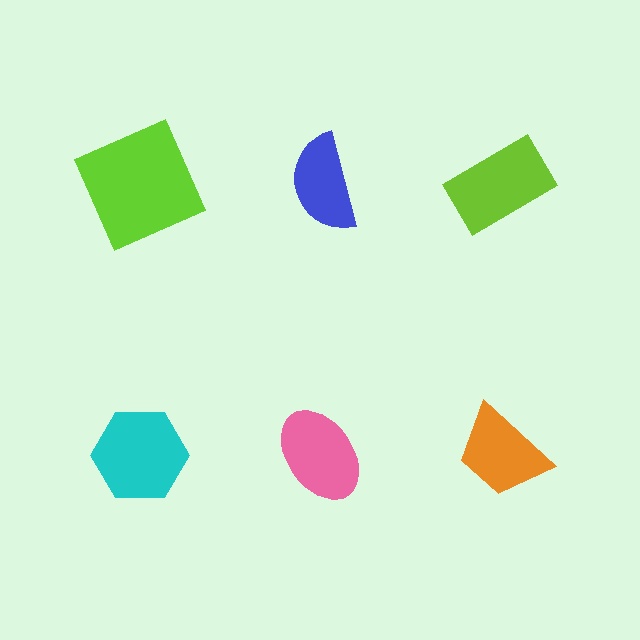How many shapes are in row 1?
3 shapes.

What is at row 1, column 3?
A lime rectangle.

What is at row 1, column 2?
A blue semicircle.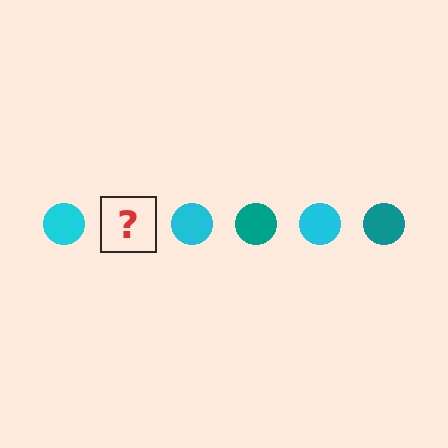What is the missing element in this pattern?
The missing element is a teal circle.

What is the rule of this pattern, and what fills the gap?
The rule is that the pattern cycles through cyan, teal circles. The gap should be filled with a teal circle.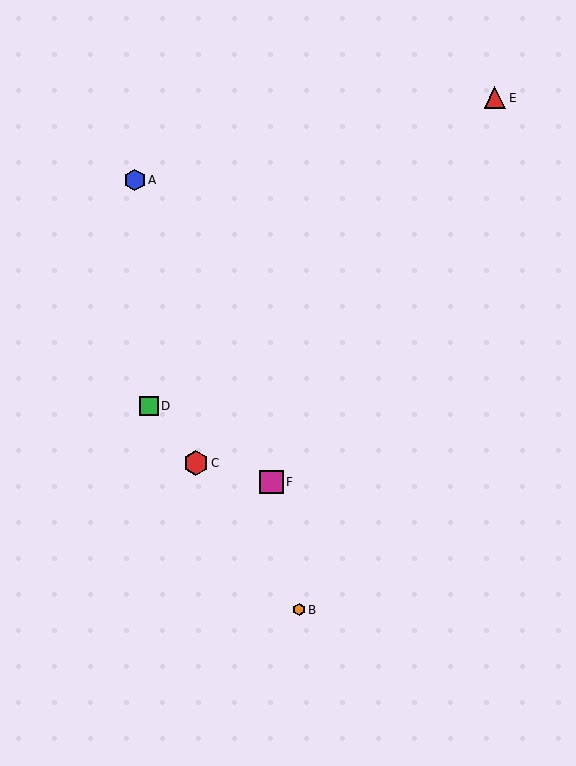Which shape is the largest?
The red hexagon (labeled C) is the largest.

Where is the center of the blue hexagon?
The center of the blue hexagon is at (135, 180).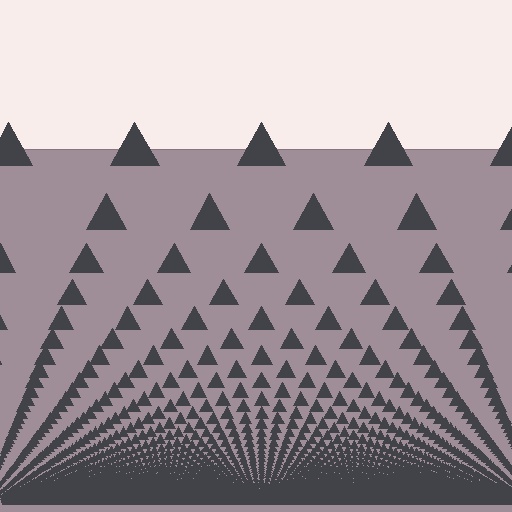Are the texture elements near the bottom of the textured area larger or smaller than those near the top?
Smaller. The gradient is inverted — elements near the bottom are smaller and denser.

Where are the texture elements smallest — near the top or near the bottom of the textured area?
Near the bottom.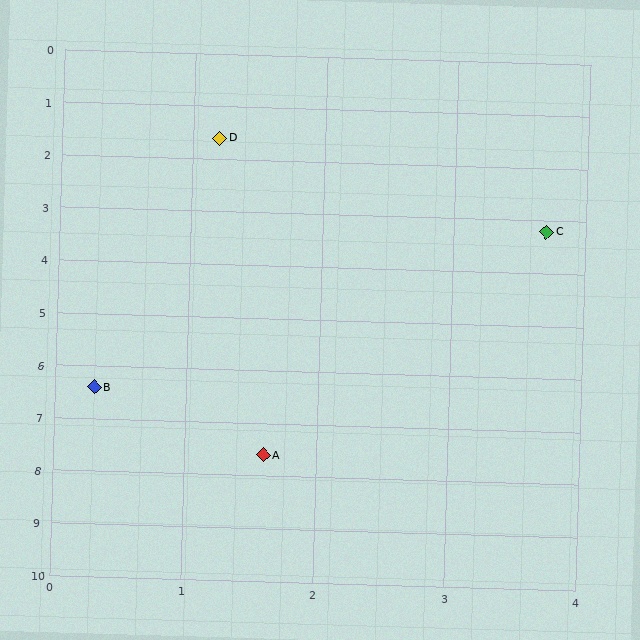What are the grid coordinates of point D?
Point D is at approximately (1.2, 1.6).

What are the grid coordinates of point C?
Point C is at approximately (3.7, 3.2).